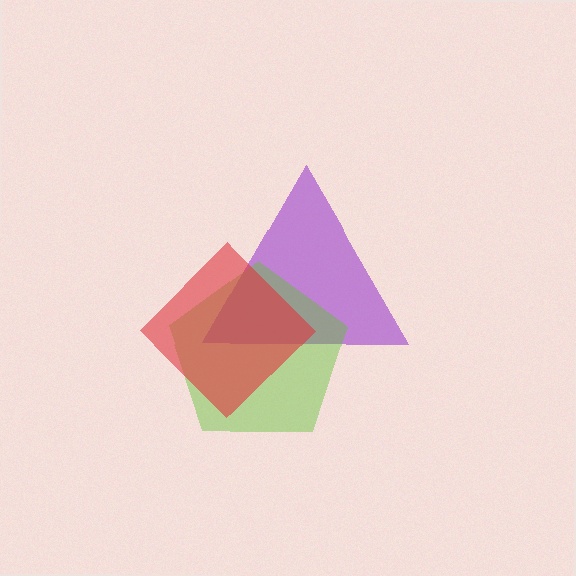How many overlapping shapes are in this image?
There are 3 overlapping shapes in the image.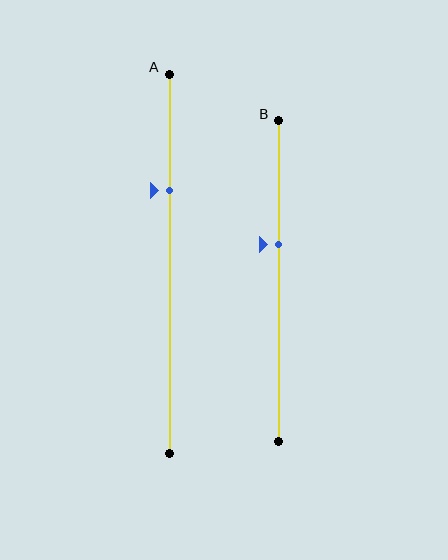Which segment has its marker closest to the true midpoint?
Segment B has its marker closest to the true midpoint.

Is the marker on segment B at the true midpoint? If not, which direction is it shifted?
No, the marker on segment B is shifted upward by about 11% of the segment length.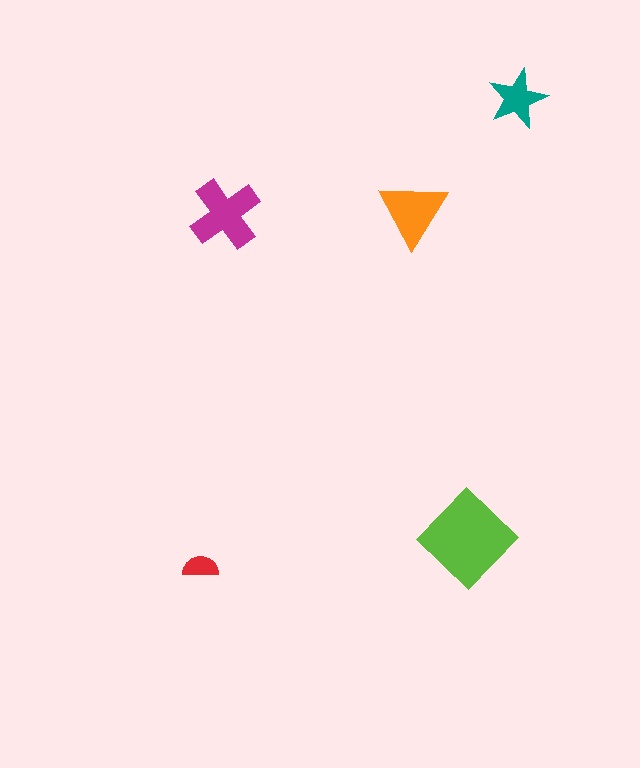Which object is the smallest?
The red semicircle.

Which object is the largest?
The lime diamond.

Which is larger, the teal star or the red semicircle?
The teal star.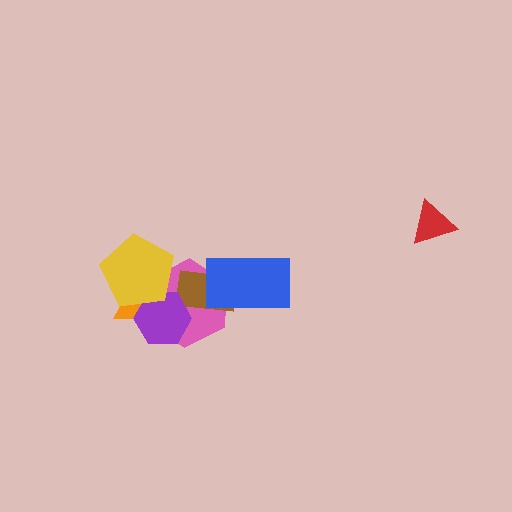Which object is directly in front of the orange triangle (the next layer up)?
The pink hexagon is directly in front of the orange triangle.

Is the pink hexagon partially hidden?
Yes, it is partially covered by another shape.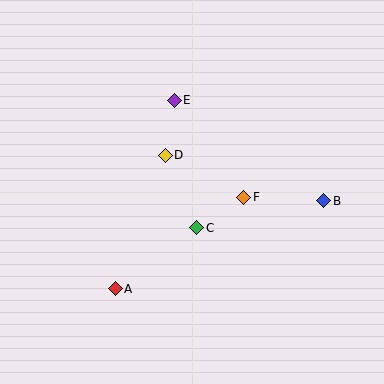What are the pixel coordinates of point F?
Point F is at (244, 197).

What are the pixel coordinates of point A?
Point A is at (115, 289).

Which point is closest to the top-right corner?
Point B is closest to the top-right corner.